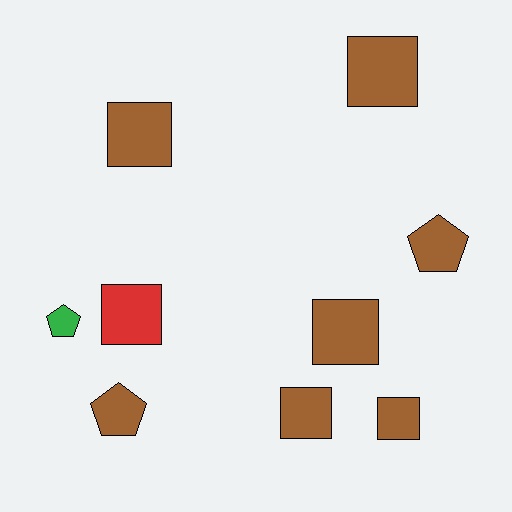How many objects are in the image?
There are 9 objects.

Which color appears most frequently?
Brown, with 7 objects.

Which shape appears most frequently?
Square, with 6 objects.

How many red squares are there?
There is 1 red square.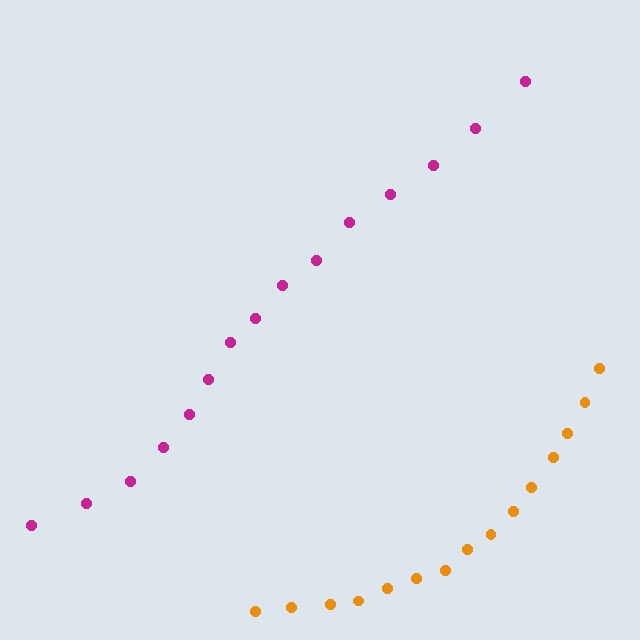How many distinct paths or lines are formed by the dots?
There are 2 distinct paths.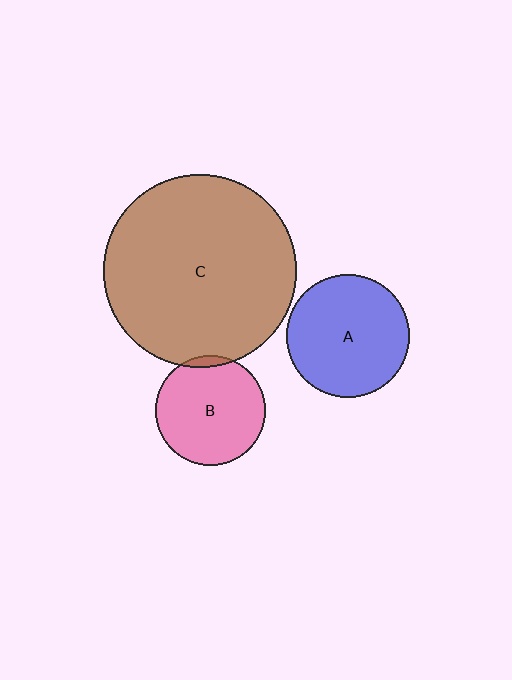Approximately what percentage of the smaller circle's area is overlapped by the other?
Approximately 5%.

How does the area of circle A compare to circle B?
Approximately 1.3 times.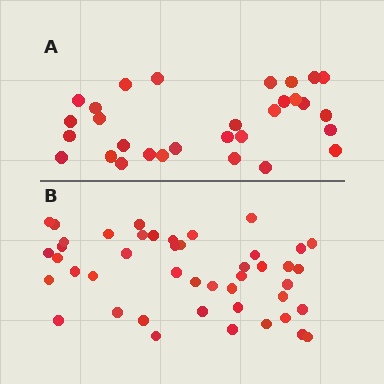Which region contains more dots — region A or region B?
Region B (the bottom region) has more dots.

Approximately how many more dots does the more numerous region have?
Region B has approximately 15 more dots than region A.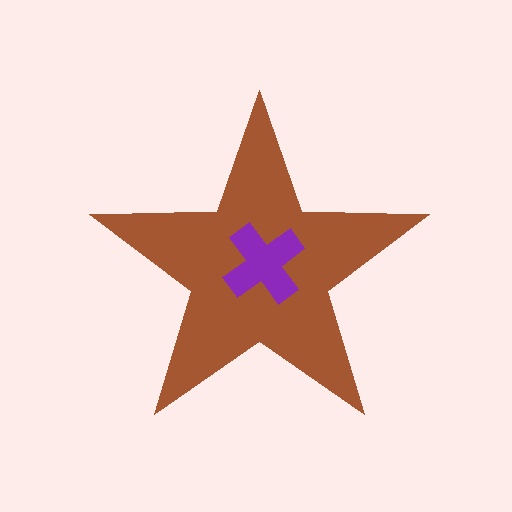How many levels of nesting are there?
2.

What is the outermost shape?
The brown star.